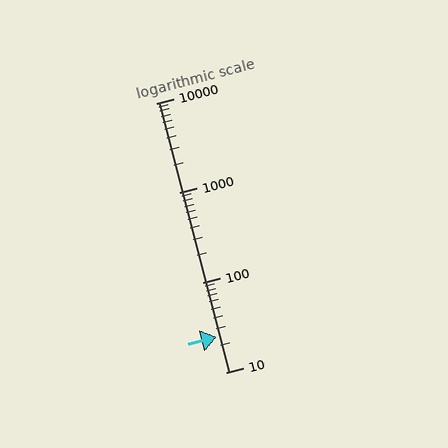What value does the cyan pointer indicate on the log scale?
The pointer indicates approximately 25.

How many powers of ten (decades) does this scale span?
The scale spans 3 decades, from 10 to 10000.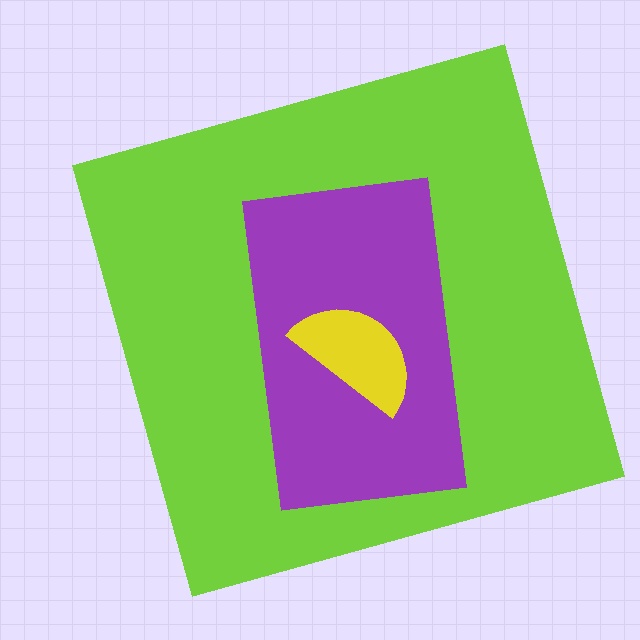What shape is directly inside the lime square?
The purple rectangle.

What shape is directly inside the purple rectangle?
The yellow semicircle.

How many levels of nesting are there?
3.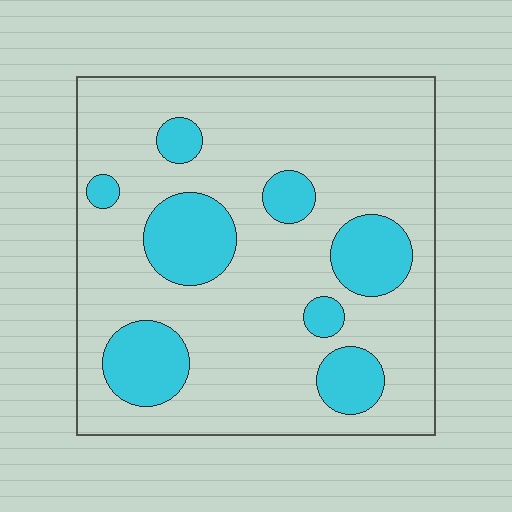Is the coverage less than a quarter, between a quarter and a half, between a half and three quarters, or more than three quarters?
Less than a quarter.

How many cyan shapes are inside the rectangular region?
8.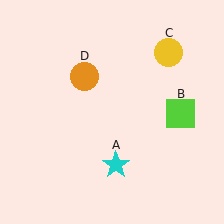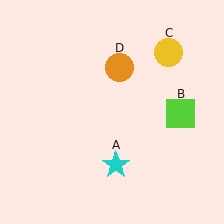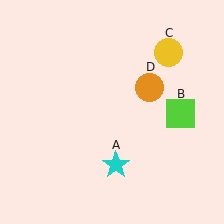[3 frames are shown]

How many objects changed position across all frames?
1 object changed position: orange circle (object D).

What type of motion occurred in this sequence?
The orange circle (object D) rotated clockwise around the center of the scene.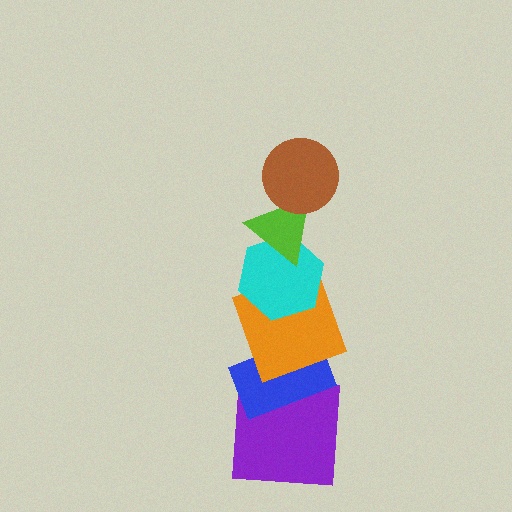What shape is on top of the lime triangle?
The brown circle is on top of the lime triangle.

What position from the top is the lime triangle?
The lime triangle is 2nd from the top.